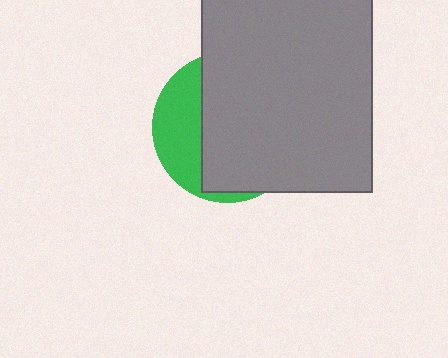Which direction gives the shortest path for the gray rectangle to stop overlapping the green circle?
Moving right gives the shortest separation.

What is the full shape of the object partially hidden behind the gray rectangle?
The partially hidden object is a green circle.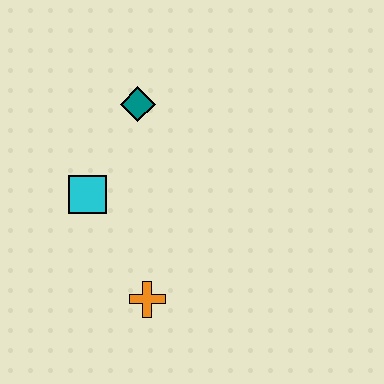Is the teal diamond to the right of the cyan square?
Yes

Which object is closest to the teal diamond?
The cyan square is closest to the teal diamond.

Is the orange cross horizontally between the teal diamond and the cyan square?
No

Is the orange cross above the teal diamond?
No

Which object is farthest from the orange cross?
The teal diamond is farthest from the orange cross.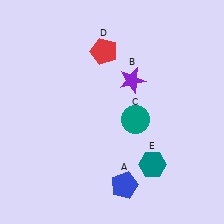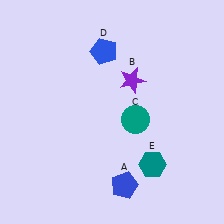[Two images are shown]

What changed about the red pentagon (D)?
In Image 1, D is red. In Image 2, it changed to blue.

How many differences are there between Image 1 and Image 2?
There is 1 difference between the two images.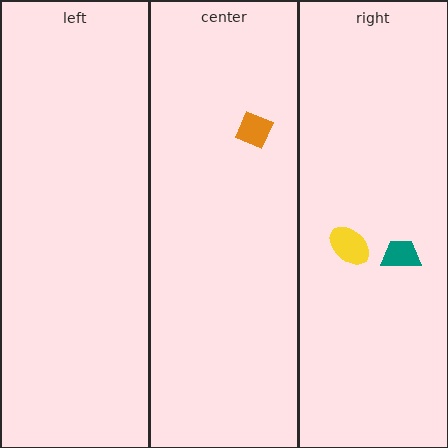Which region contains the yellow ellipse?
The right region.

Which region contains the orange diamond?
The center region.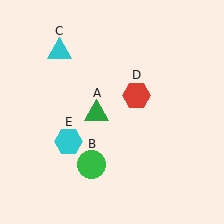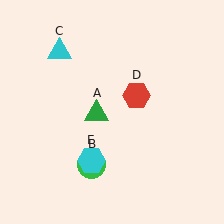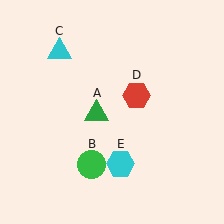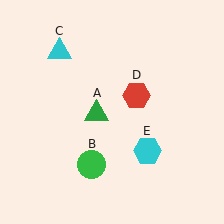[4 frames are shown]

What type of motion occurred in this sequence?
The cyan hexagon (object E) rotated counterclockwise around the center of the scene.